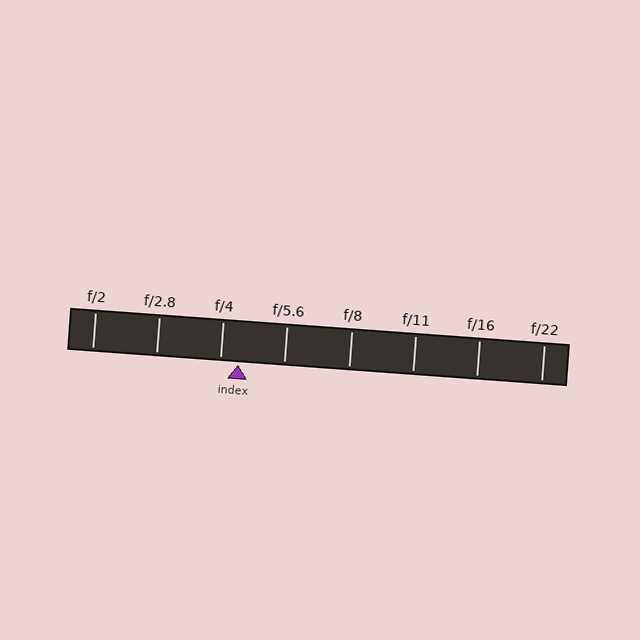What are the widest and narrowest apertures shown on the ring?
The widest aperture shown is f/2 and the narrowest is f/22.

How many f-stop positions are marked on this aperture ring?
There are 8 f-stop positions marked.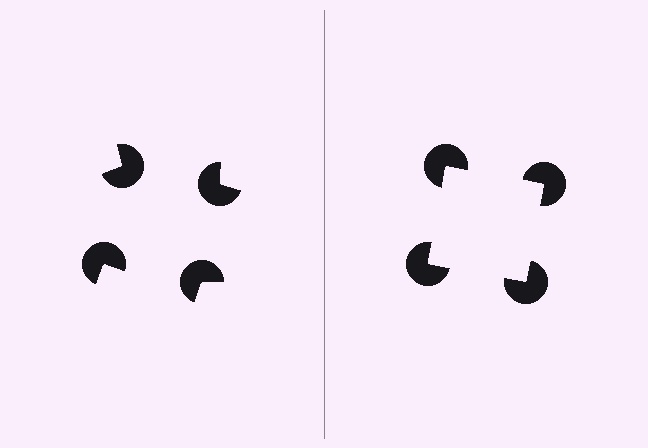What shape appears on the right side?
An illusory square.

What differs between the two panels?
The pac-man discs are positioned identically on both sides; only the wedge orientations differ. On the right they align to a square; on the left they are misaligned.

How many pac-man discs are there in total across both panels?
8 — 4 on each side.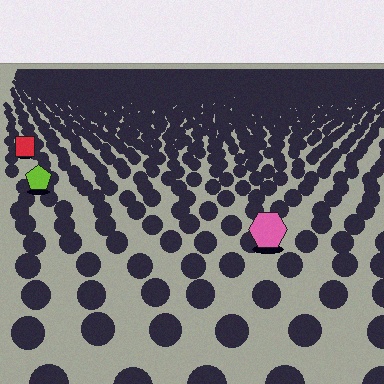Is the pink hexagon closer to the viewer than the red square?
Yes. The pink hexagon is closer — you can tell from the texture gradient: the ground texture is coarser near it.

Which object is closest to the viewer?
The pink hexagon is closest. The texture marks near it are larger and more spread out.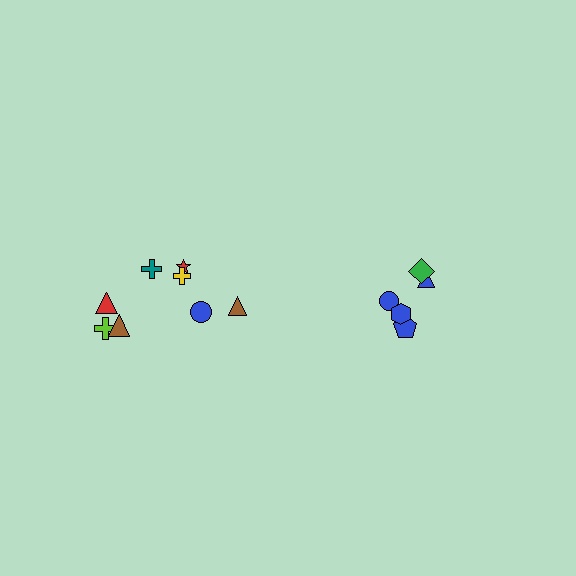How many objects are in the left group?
There are 8 objects.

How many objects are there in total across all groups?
There are 13 objects.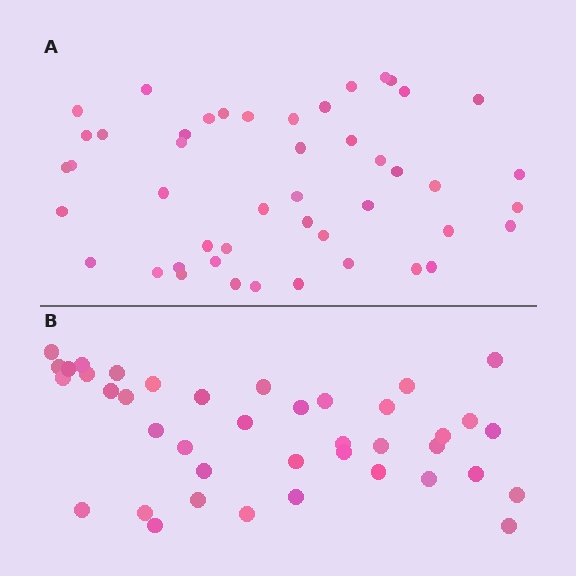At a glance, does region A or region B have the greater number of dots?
Region A (the top region) has more dots.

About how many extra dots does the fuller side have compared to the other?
Region A has roughly 8 or so more dots than region B.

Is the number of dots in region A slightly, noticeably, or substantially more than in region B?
Region A has only slightly more — the two regions are fairly close. The ratio is roughly 1.2 to 1.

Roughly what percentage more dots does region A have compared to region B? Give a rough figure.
About 20% more.